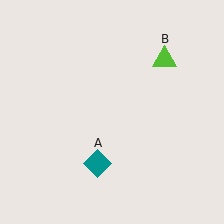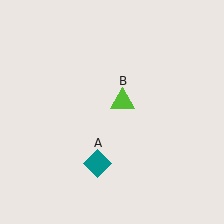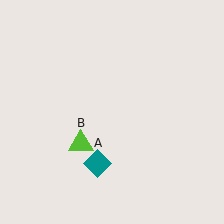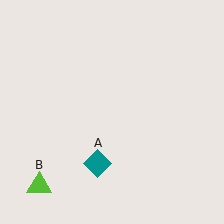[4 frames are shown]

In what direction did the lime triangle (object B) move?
The lime triangle (object B) moved down and to the left.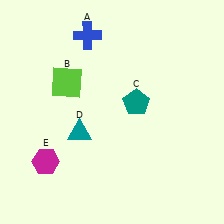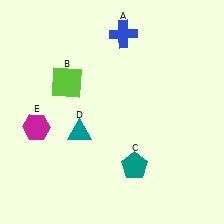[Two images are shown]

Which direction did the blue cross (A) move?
The blue cross (A) moved right.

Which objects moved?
The objects that moved are: the blue cross (A), the teal pentagon (C), the magenta hexagon (E).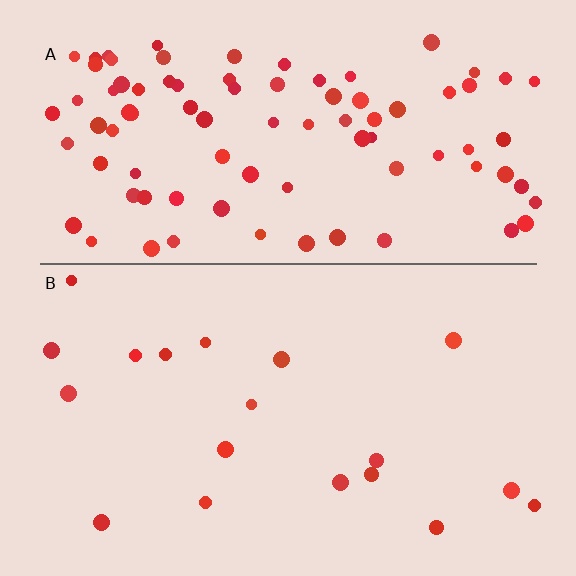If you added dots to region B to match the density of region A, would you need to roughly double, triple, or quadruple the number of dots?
Approximately quadruple.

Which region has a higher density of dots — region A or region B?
A (the top).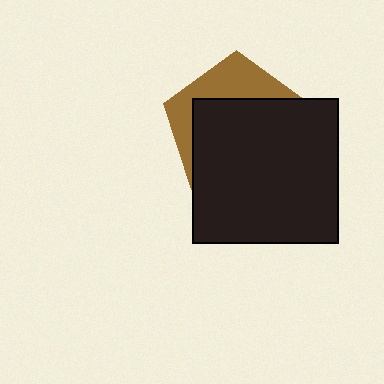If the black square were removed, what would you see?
You would see the complete brown pentagon.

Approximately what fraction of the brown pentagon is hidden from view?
Roughly 68% of the brown pentagon is hidden behind the black square.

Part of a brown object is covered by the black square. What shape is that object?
It is a pentagon.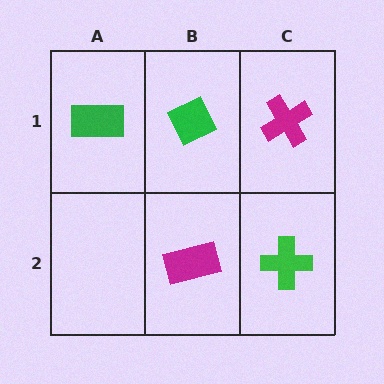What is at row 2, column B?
A magenta rectangle.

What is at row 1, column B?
A green diamond.